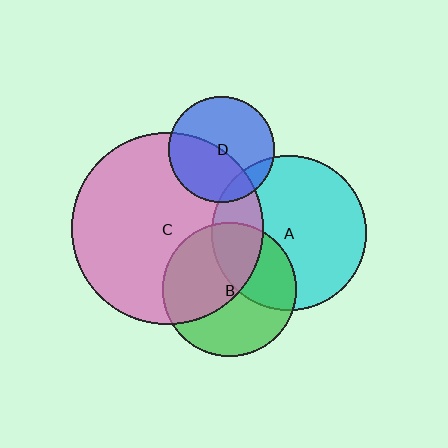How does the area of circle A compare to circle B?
Approximately 1.3 times.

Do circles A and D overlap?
Yes.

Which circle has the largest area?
Circle C (pink).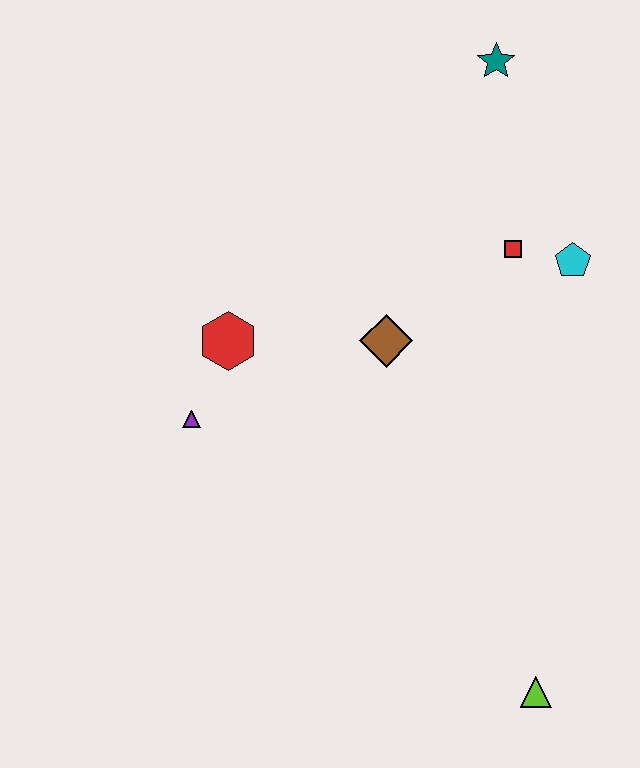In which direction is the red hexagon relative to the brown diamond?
The red hexagon is to the left of the brown diamond.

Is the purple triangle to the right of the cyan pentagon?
No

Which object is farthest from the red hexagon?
The lime triangle is farthest from the red hexagon.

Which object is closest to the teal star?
The red square is closest to the teal star.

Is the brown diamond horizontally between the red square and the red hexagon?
Yes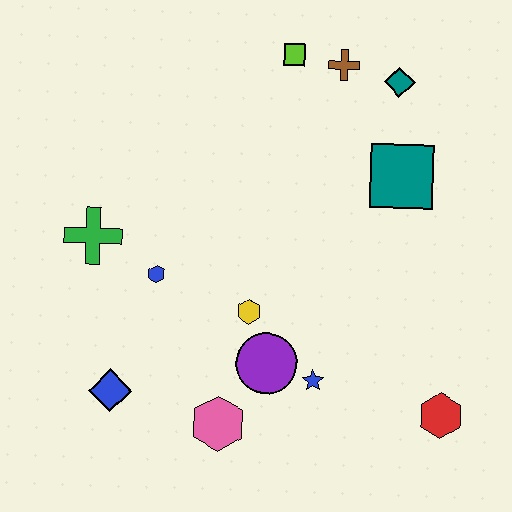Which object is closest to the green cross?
The blue hexagon is closest to the green cross.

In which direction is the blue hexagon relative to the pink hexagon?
The blue hexagon is above the pink hexagon.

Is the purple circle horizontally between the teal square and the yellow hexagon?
Yes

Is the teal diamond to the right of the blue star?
Yes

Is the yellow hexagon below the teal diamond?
Yes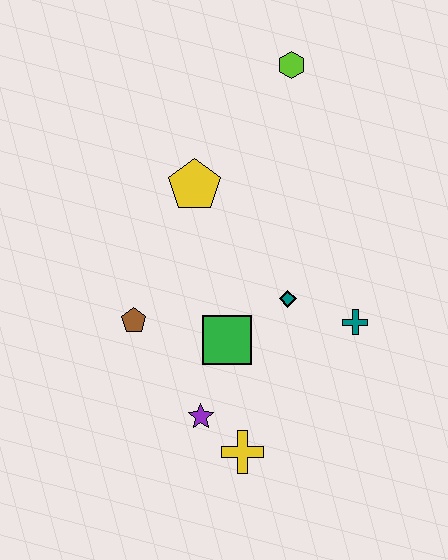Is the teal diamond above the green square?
Yes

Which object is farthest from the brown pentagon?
The lime hexagon is farthest from the brown pentagon.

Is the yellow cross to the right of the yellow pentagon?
Yes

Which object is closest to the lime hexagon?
The yellow pentagon is closest to the lime hexagon.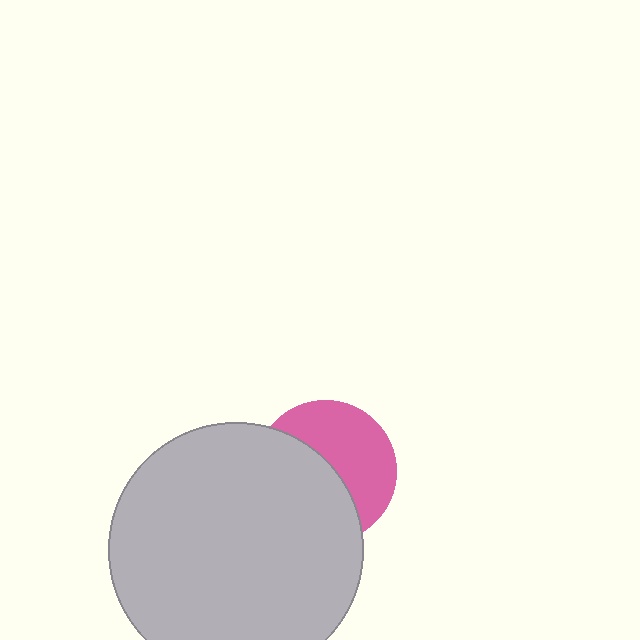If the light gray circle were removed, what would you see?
You would see the complete pink circle.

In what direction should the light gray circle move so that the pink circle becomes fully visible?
The light gray circle should move toward the lower-left. That is the shortest direction to clear the overlap and leave the pink circle fully visible.